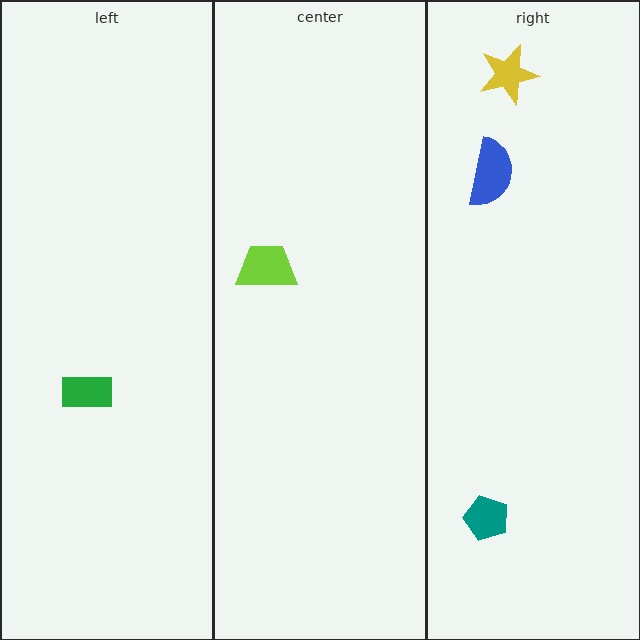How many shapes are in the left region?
1.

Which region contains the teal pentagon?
The right region.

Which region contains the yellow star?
The right region.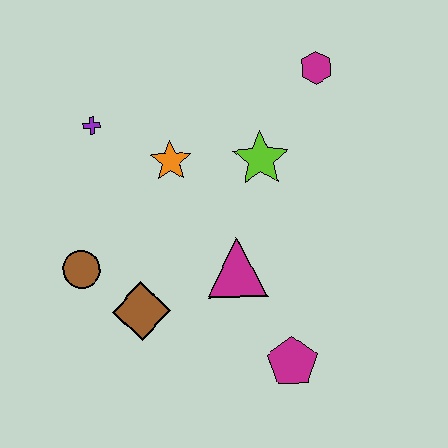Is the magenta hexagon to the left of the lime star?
No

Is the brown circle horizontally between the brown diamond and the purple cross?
No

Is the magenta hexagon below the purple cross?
No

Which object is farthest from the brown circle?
The magenta hexagon is farthest from the brown circle.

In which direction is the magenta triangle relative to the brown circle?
The magenta triangle is to the right of the brown circle.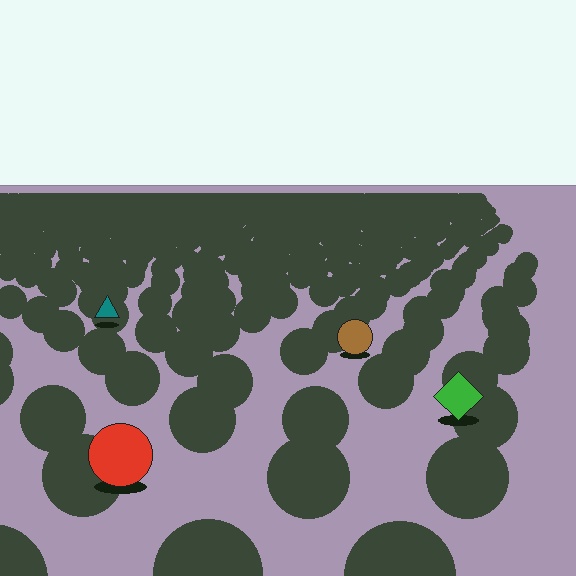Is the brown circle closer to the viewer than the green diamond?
No. The green diamond is closer — you can tell from the texture gradient: the ground texture is coarser near it.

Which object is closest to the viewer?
The red circle is closest. The texture marks near it are larger and more spread out.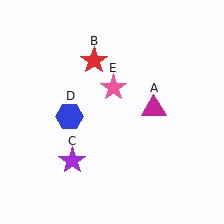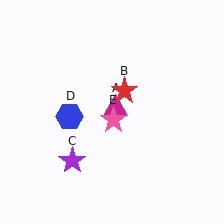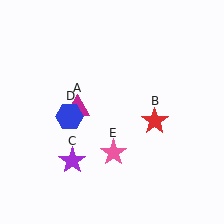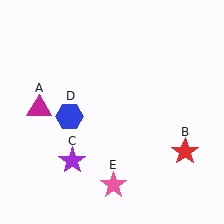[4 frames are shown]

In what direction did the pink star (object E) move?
The pink star (object E) moved down.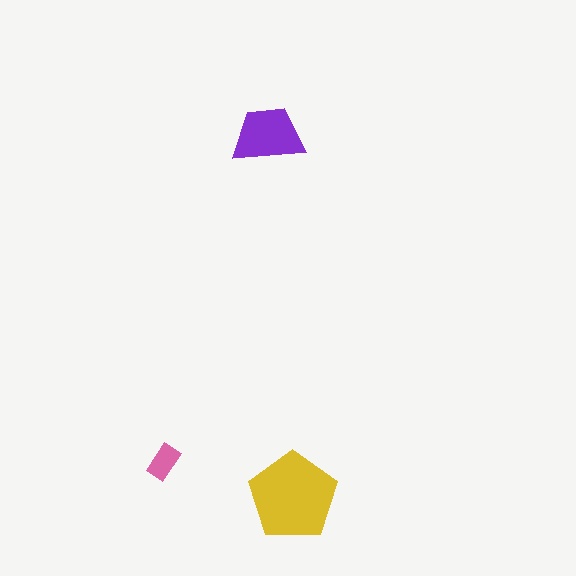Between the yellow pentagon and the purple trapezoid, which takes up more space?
The yellow pentagon.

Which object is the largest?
The yellow pentagon.